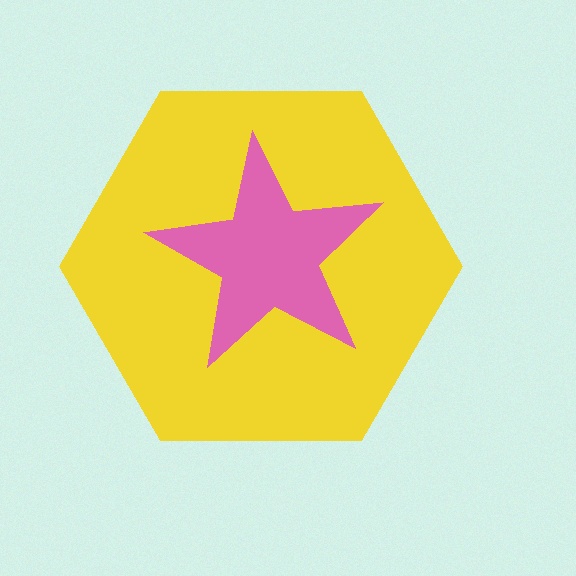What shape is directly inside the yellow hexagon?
The pink star.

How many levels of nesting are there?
2.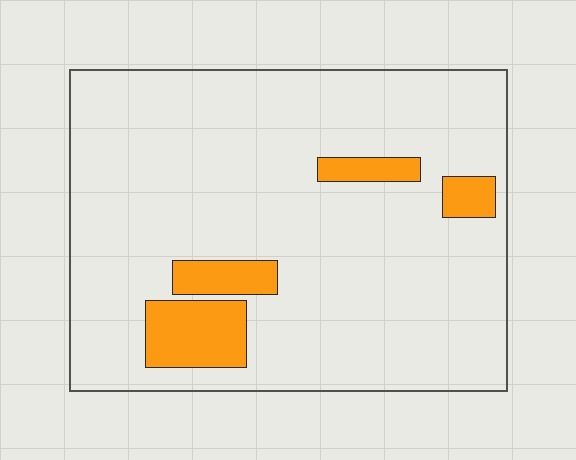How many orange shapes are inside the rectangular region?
4.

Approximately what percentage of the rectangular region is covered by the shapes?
Approximately 10%.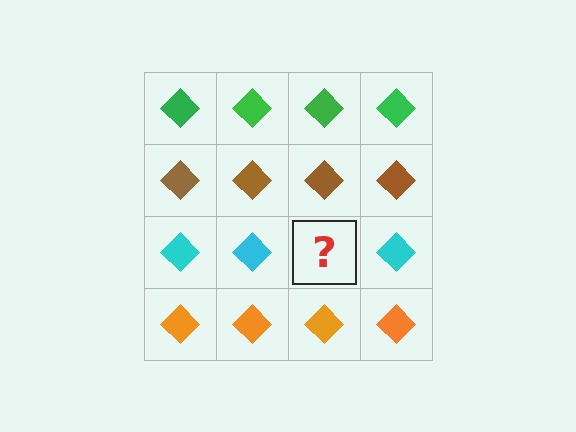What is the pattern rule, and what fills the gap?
The rule is that each row has a consistent color. The gap should be filled with a cyan diamond.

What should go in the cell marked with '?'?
The missing cell should contain a cyan diamond.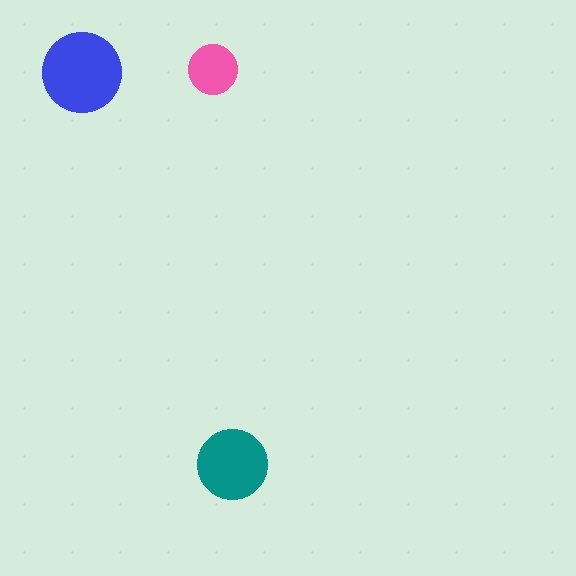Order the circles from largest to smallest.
the blue one, the teal one, the pink one.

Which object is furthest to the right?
The teal circle is rightmost.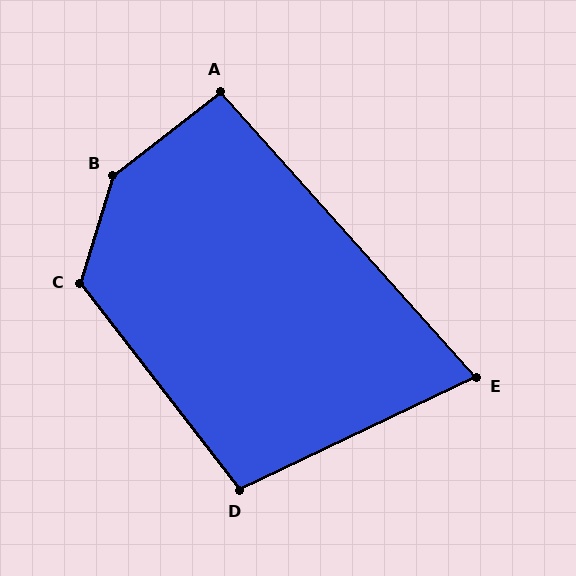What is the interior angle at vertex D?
Approximately 102 degrees (obtuse).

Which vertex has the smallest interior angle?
E, at approximately 74 degrees.